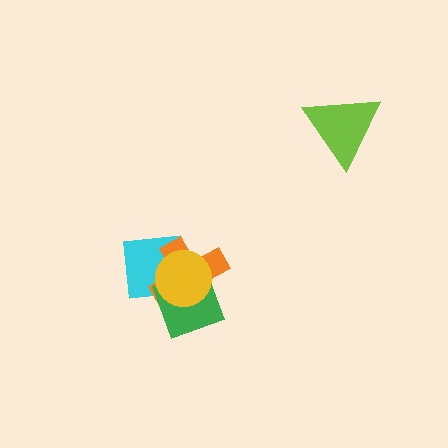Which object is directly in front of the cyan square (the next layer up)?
The orange cross is directly in front of the cyan square.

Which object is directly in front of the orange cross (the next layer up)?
The green square is directly in front of the orange cross.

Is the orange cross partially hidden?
Yes, it is partially covered by another shape.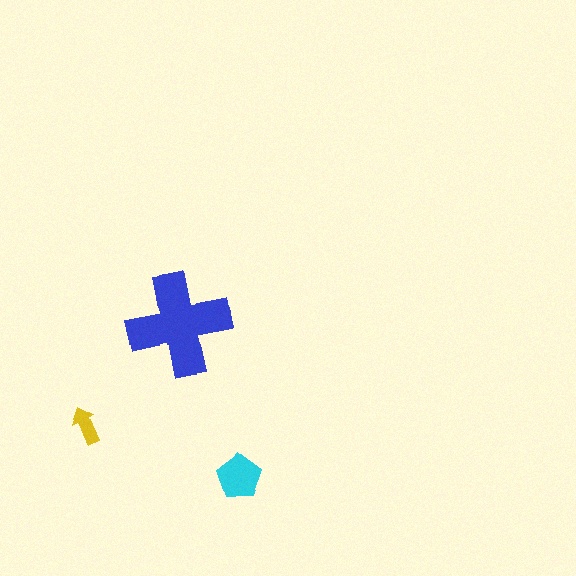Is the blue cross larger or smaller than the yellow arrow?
Larger.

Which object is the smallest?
The yellow arrow.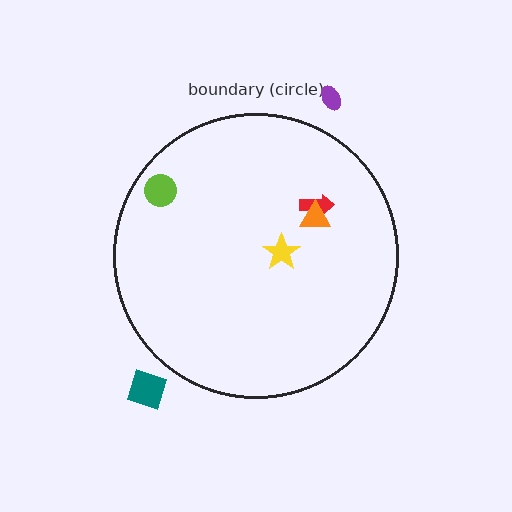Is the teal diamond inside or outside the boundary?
Outside.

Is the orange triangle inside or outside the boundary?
Inside.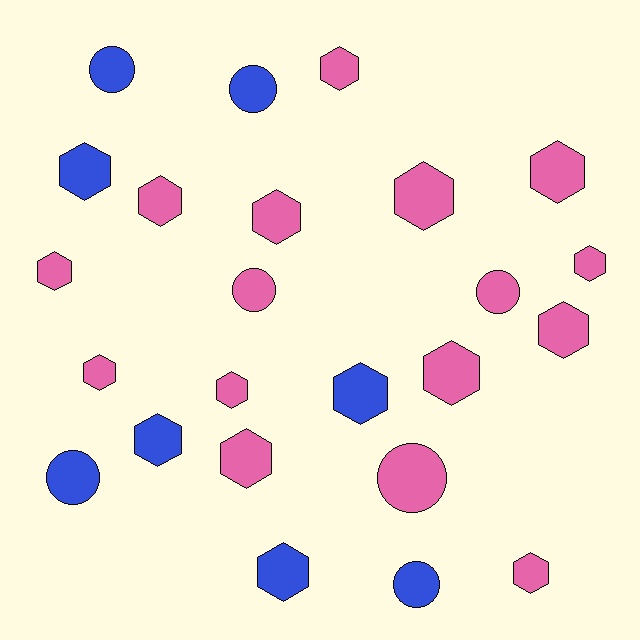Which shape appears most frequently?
Hexagon, with 17 objects.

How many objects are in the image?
There are 24 objects.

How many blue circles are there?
There are 4 blue circles.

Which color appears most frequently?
Pink, with 16 objects.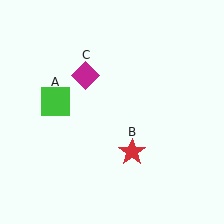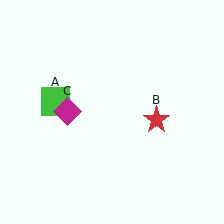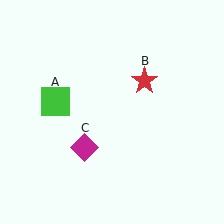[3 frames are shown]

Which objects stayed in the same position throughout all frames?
Green square (object A) remained stationary.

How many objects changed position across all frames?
2 objects changed position: red star (object B), magenta diamond (object C).